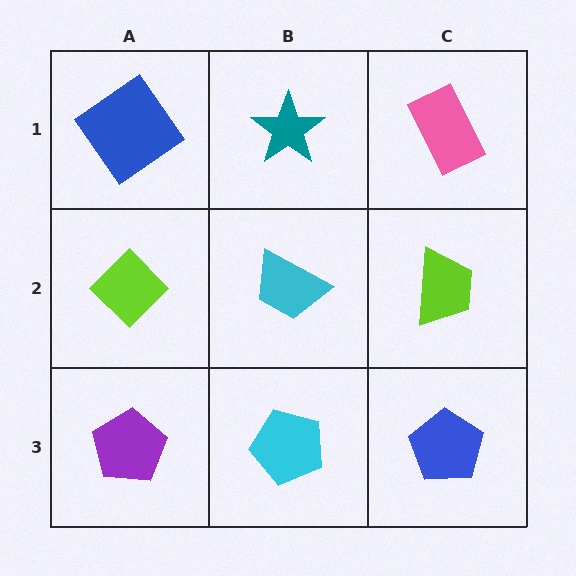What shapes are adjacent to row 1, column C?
A lime trapezoid (row 2, column C), a teal star (row 1, column B).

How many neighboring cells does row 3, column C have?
2.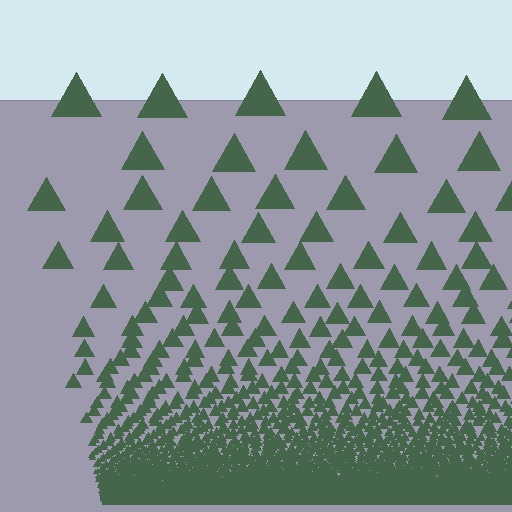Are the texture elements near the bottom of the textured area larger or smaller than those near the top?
Smaller. The gradient is inverted — elements near the bottom are smaller and denser.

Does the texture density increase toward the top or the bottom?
Density increases toward the bottom.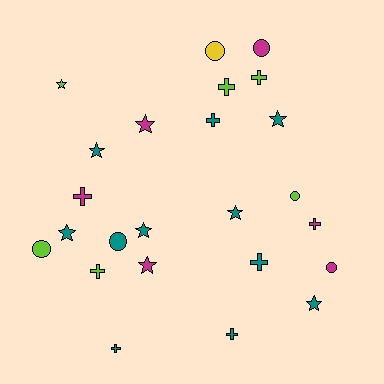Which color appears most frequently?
Teal, with 11 objects.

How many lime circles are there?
There are 2 lime circles.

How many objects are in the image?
There are 24 objects.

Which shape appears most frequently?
Star, with 9 objects.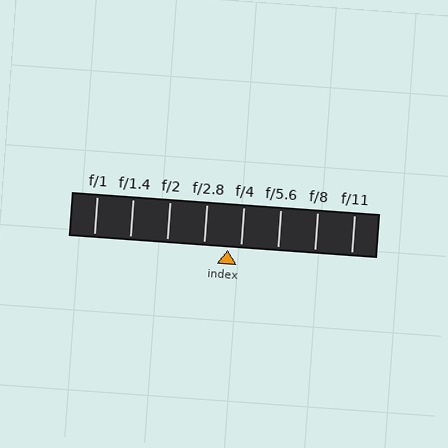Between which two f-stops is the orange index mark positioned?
The index mark is between f/2.8 and f/4.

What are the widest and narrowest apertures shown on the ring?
The widest aperture shown is f/1 and the narrowest is f/11.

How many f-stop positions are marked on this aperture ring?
There are 8 f-stop positions marked.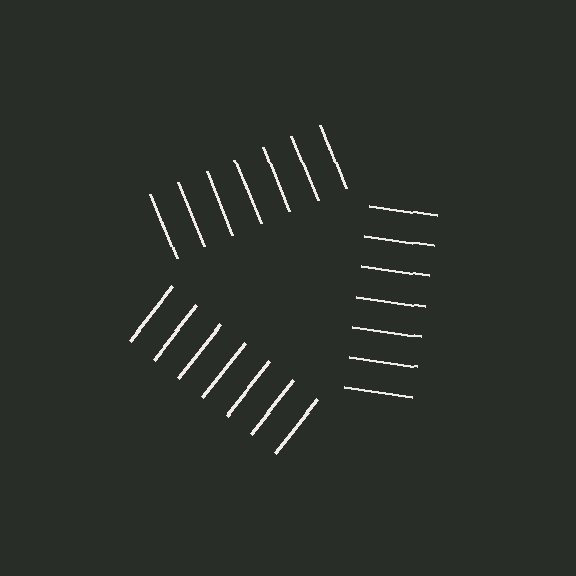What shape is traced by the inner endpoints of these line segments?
An illusory triangle — the line segments terminate on its edges but no continuous stroke is drawn.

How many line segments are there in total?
21 — 7 along each of the 3 edges.